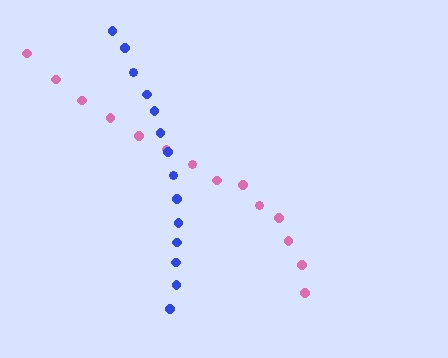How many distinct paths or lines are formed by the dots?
There are 2 distinct paths.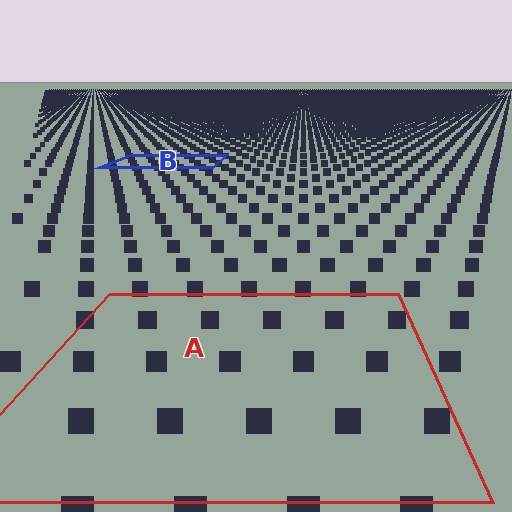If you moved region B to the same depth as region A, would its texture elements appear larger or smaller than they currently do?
They would appear larger. At a closer depth, the same texture elements are projected at a bigger on-screen size.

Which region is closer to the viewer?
Region A is closer. The texture elements there are larger and more spread out.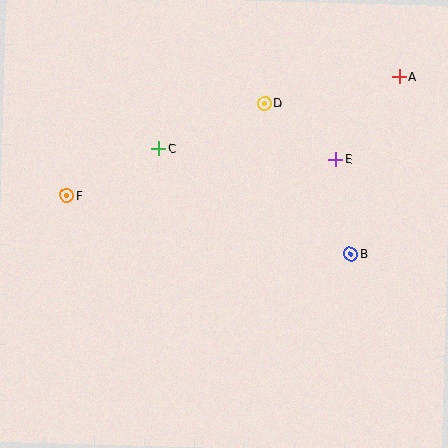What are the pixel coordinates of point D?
Point D is at (264, 104).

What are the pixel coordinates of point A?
Point A is at (399, 77).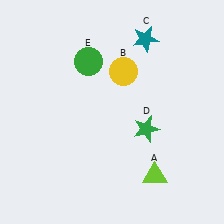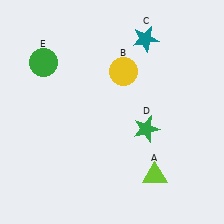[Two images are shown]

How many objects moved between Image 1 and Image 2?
1 object moved between the two images.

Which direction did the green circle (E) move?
The green circle (E) moved left.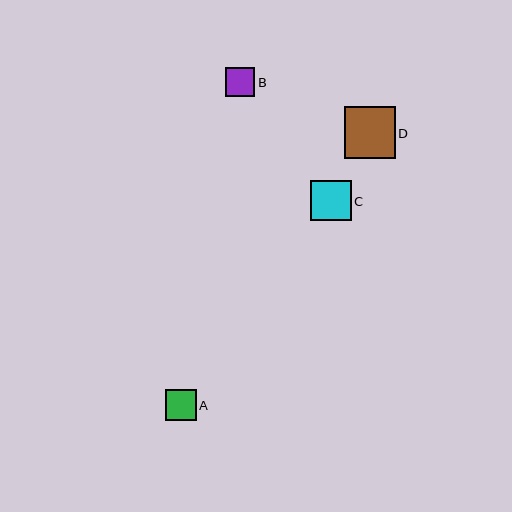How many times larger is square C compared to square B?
Square C is approximately 1.4 times the size of square B.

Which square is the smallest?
Square B is the smallest with a size of approximately 29 pixels.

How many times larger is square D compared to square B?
Square D is approximately 1.8 times the size of square B.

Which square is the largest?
Square D is the largest with a size of approximately 51 pixels.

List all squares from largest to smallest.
From largest to smallest: D, C, A, B.